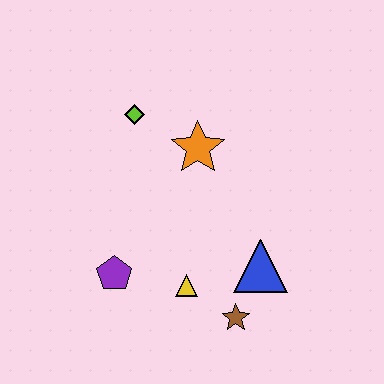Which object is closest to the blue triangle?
The brown star is closest to the blue triangle.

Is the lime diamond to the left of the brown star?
Yes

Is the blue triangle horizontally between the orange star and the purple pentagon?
No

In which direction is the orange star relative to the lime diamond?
The orange star is to the right of the lime diamond.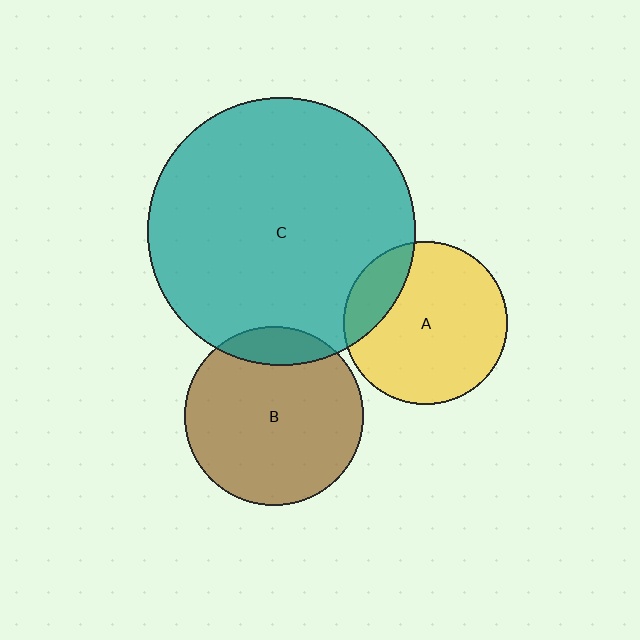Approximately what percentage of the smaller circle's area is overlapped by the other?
Approximately 20%.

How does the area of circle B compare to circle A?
Approximately 1.2 times.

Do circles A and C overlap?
Yes.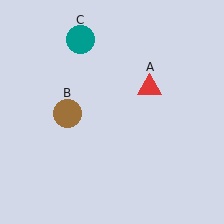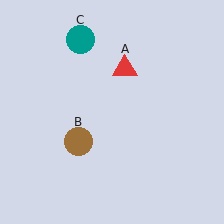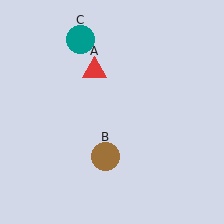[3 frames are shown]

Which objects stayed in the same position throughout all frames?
Teal circle (object C) remained stationary.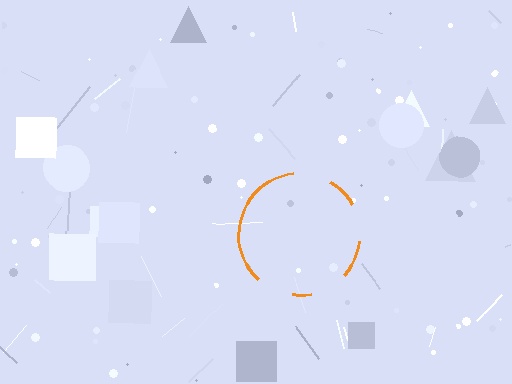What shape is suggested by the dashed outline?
The dashed outline suggests a circle.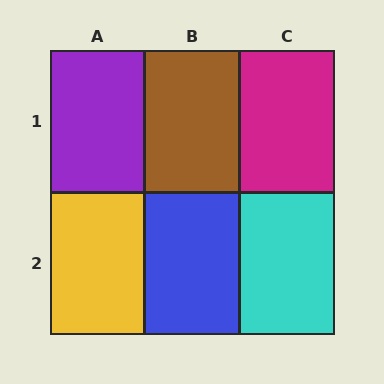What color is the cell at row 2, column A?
Yellow.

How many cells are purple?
1 cell is purple.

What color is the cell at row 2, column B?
Blue.